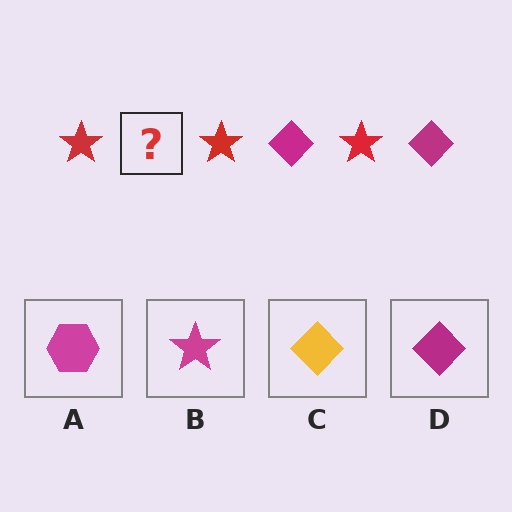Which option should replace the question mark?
Option D.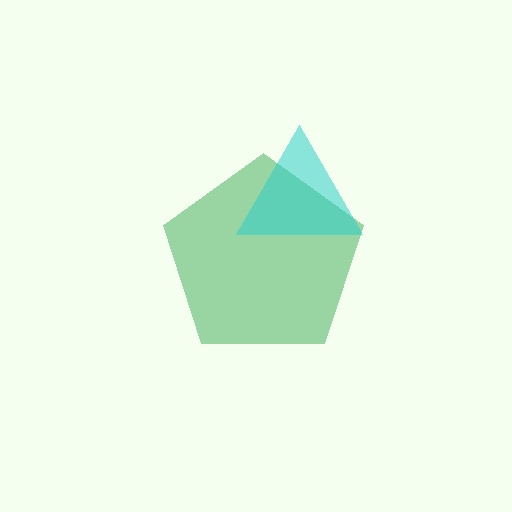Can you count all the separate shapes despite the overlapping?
Yes, there are 2 separate shapes.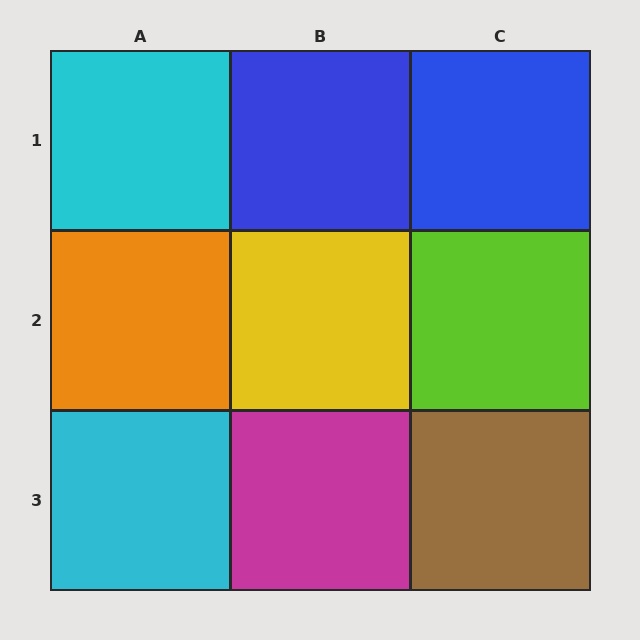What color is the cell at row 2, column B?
Yellow.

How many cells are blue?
2 cells are blue.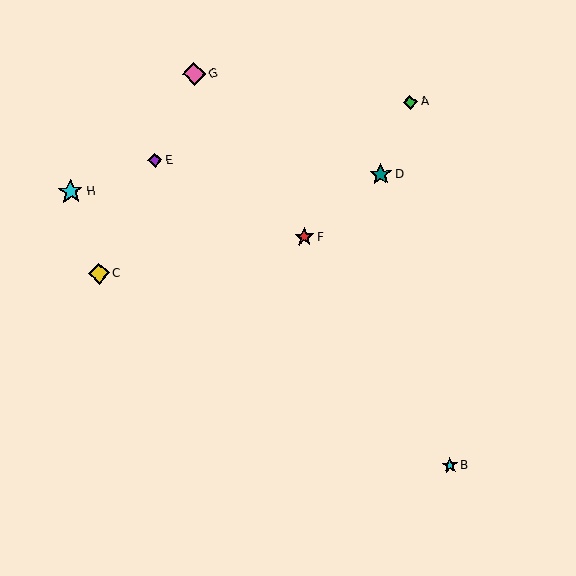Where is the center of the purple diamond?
The center of the purple diamond is at (155, 160).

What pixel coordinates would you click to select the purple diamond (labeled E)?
Click at (155, 160) to select the purple diamond E.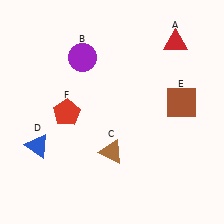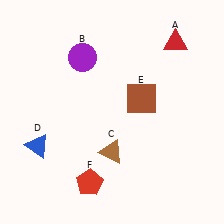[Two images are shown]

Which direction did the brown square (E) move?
The brown square (E) moved left.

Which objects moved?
The objects that moved are: the brown square (E), the red pentagon (F).